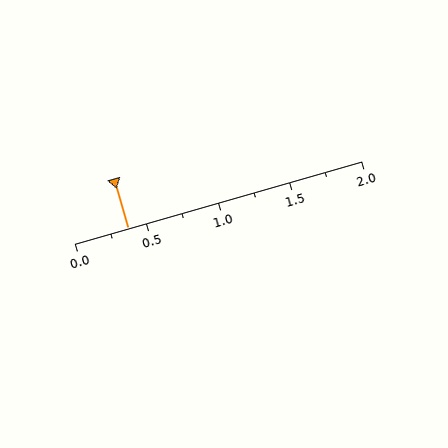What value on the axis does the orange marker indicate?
The marker indicates approximately 0.38.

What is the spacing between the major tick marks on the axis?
The major ticks are spaced 0.5 apart.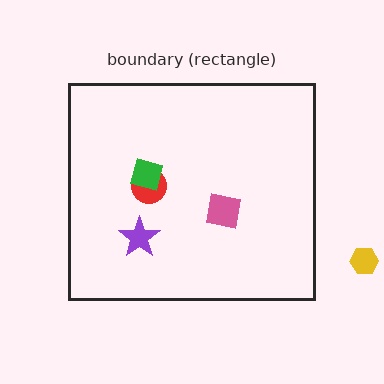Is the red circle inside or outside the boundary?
Inside.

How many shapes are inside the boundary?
4 inside, 1 outside.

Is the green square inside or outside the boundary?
Inside.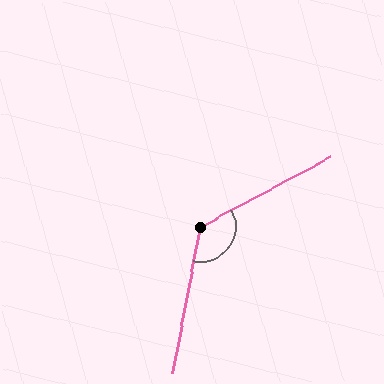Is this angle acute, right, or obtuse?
It is obtuse.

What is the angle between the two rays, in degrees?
Approximately 129 degrees.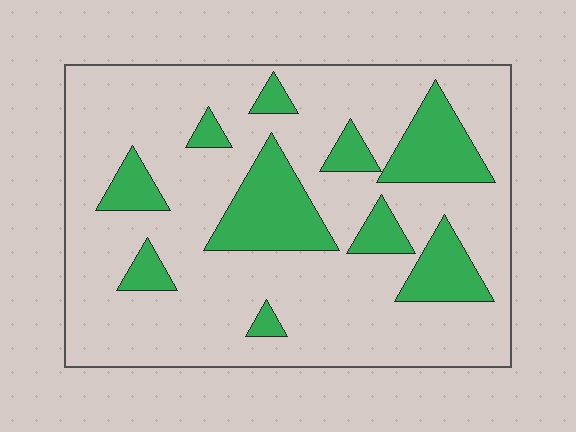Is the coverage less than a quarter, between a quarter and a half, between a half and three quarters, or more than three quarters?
Less than a quarter.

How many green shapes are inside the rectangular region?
10.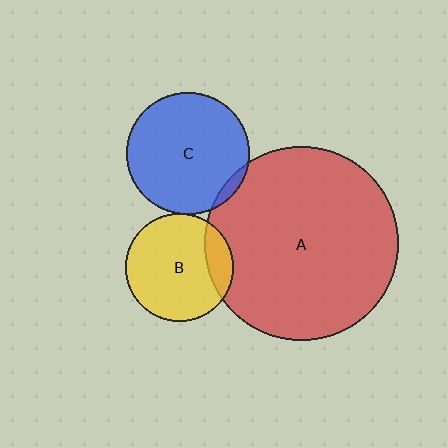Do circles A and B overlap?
Yes.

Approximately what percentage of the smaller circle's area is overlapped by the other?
Approximately 15%.